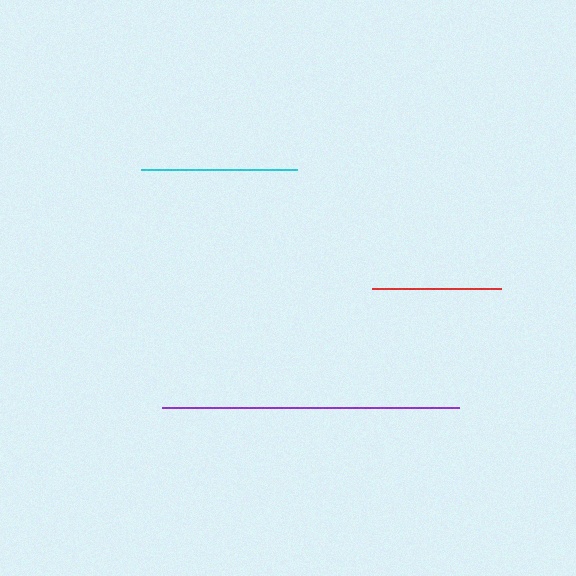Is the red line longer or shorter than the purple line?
The purple line is longer than the red line.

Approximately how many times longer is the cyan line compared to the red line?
The cyan line is approximately 1.2 times the length of the red line.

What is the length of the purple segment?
The purple segment is approximately 296 pixels long.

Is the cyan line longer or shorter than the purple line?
The purple line is longer than the cyan line.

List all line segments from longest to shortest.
From longest to shortest: purple, cyan, red.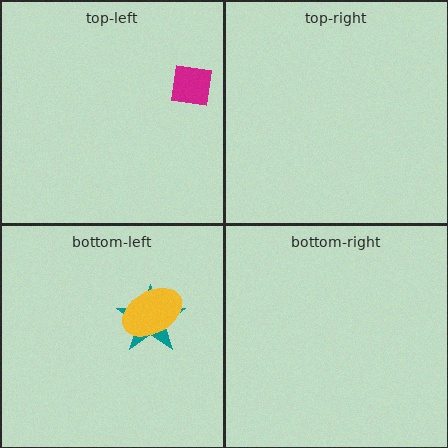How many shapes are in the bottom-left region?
2.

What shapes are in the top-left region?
The magenta square.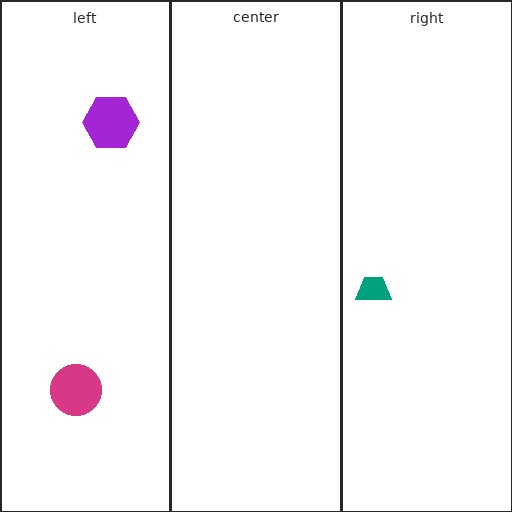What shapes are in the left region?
The purple hexagon, the magenta circle.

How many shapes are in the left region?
2.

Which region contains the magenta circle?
The left region.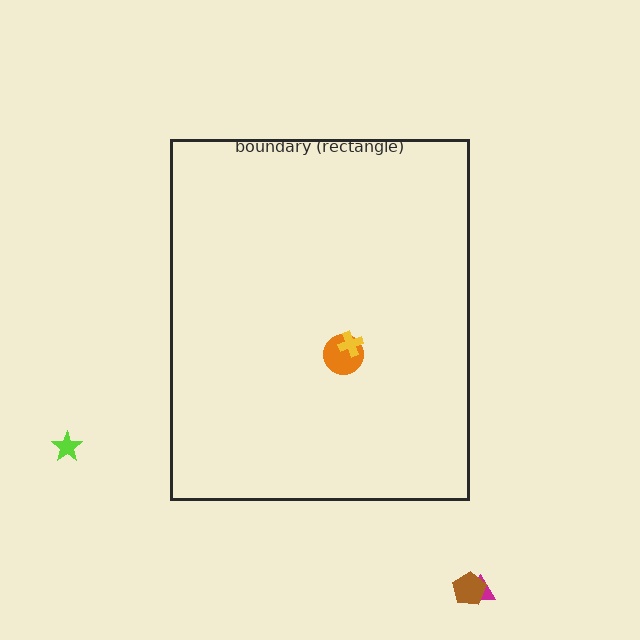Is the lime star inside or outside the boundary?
Outside.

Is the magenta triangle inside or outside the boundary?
Outside.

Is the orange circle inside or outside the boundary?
Inside.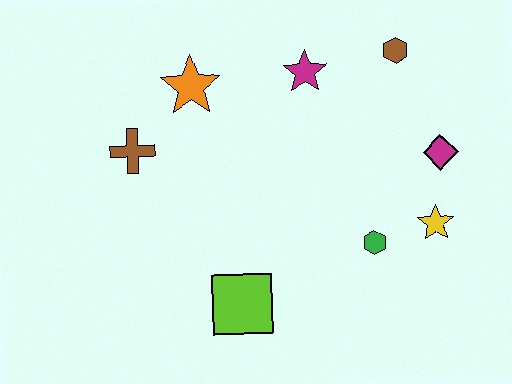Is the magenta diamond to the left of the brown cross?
No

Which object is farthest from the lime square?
The brown hexagon is farthest from the lime square.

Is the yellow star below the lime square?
No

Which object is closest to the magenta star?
The brown hexagon is closest to the magenta star.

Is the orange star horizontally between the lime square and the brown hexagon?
No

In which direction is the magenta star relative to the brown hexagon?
The magenta star is to the left of the brown hexagon.